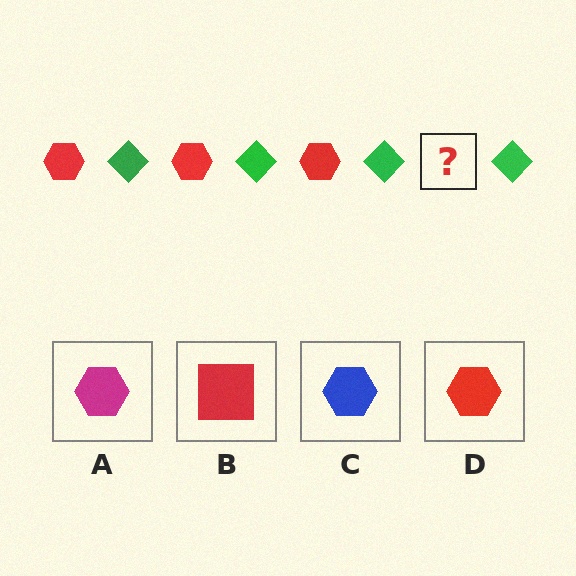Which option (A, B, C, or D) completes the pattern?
D.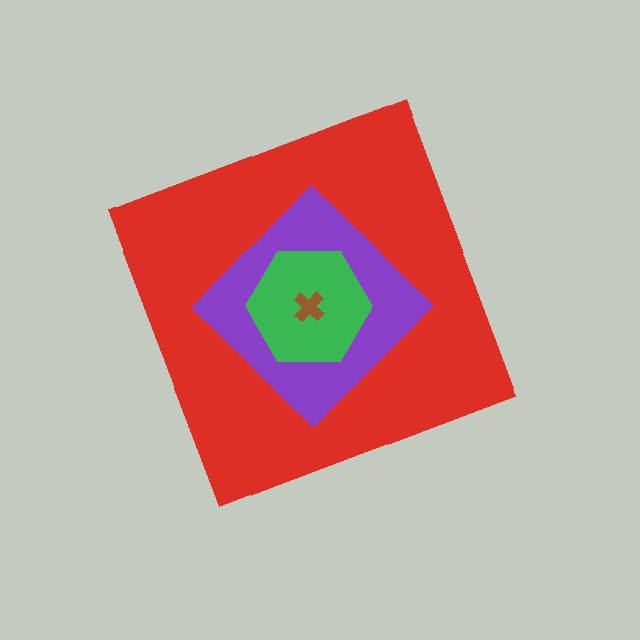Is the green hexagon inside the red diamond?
Yes.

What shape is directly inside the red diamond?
The purple diamond.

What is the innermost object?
The brown cross.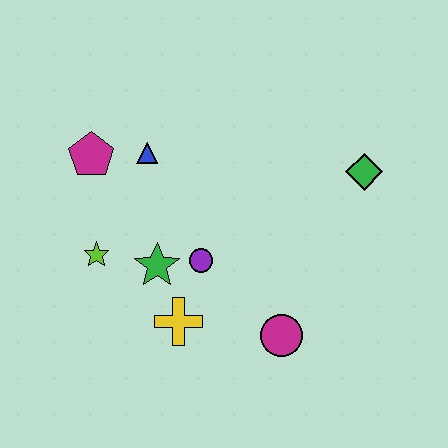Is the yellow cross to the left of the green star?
No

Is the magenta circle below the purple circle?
Yes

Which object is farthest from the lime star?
The green diamond is farthest from the lime star.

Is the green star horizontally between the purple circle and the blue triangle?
Yes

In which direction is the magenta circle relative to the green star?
The magenta circle is to the right of the green star.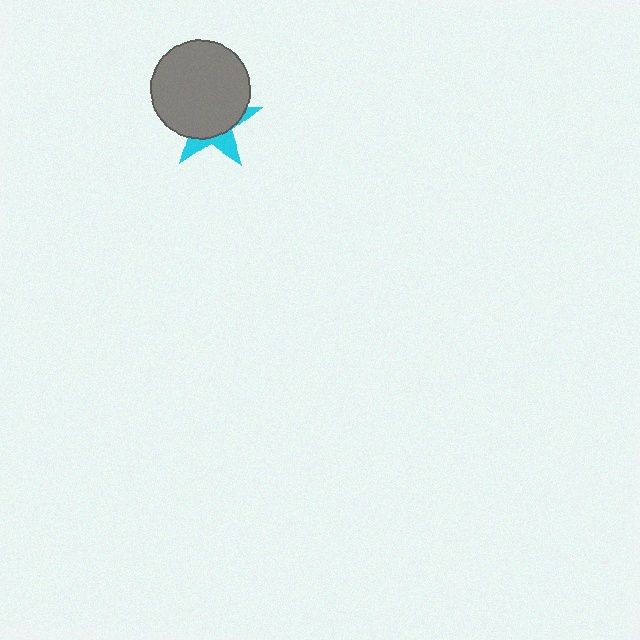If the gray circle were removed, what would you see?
You would see the complete cyan star.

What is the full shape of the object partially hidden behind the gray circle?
The partially hidden object is a cyan star.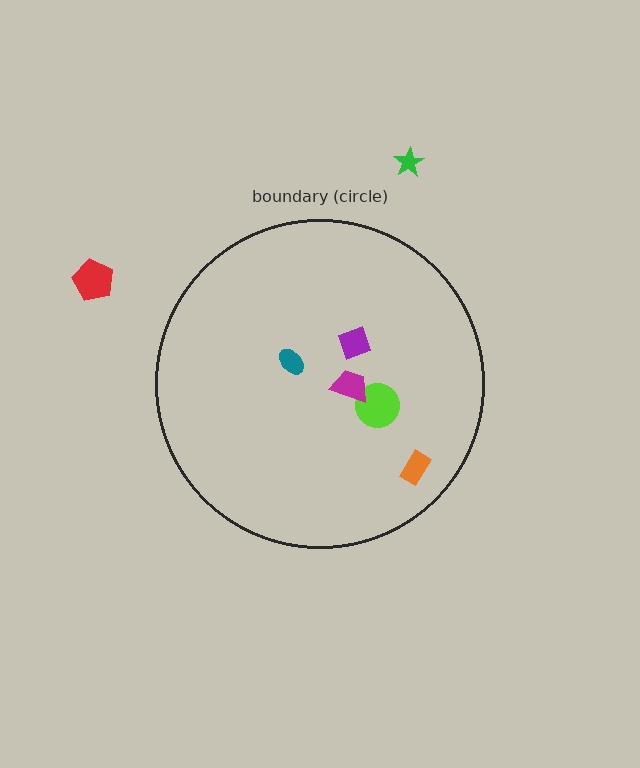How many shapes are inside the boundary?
5 inside, 2 outside.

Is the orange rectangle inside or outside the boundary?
Inside.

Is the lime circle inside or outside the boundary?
Inside.